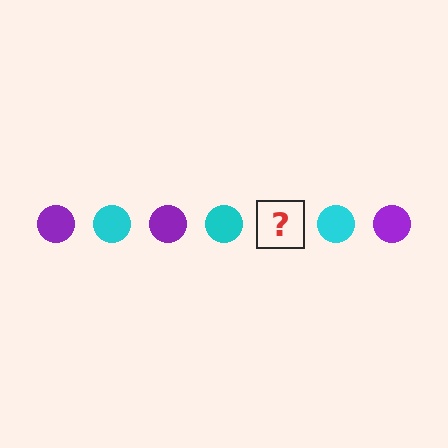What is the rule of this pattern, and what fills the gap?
The rule is that the pattern cycles through purple, cyan circles. The gap should be filled with a purple circle.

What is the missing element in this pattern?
The missing element is a purple circle.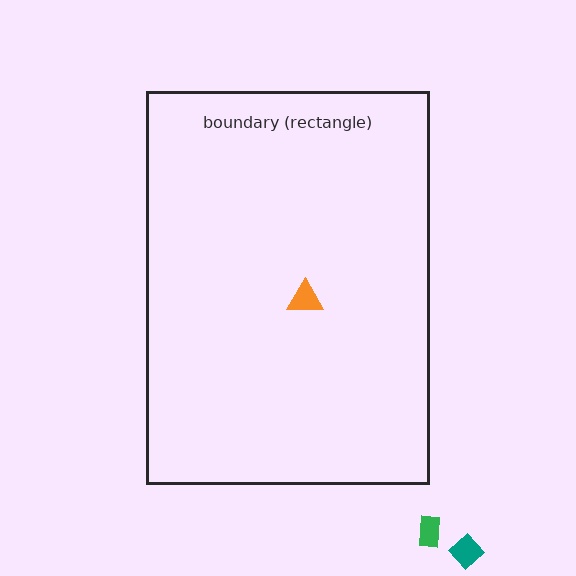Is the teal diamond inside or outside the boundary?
Outside.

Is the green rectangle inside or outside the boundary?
Outside.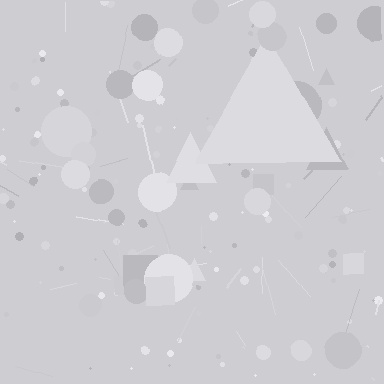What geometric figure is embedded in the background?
A triangle is embedded in the background.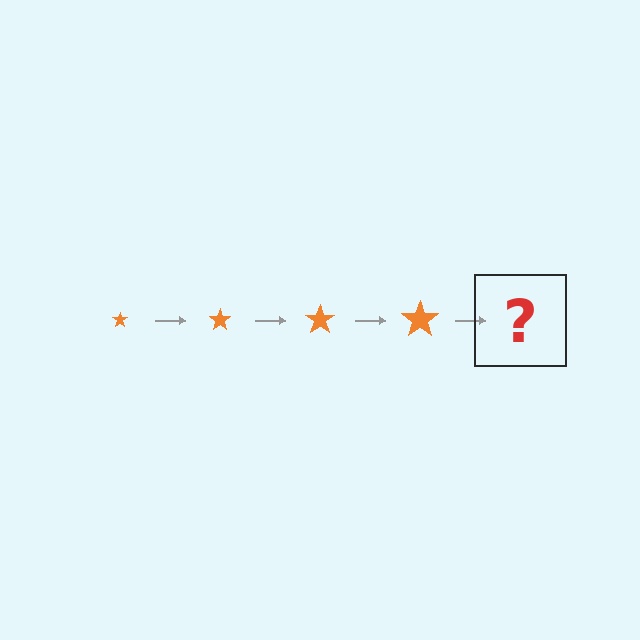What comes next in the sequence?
The next element should be an orange star, larger than the previous one.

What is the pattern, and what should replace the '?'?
The pattern is that the star gets progressively larger each step. The '?' should be an orange star, larger than the previous one.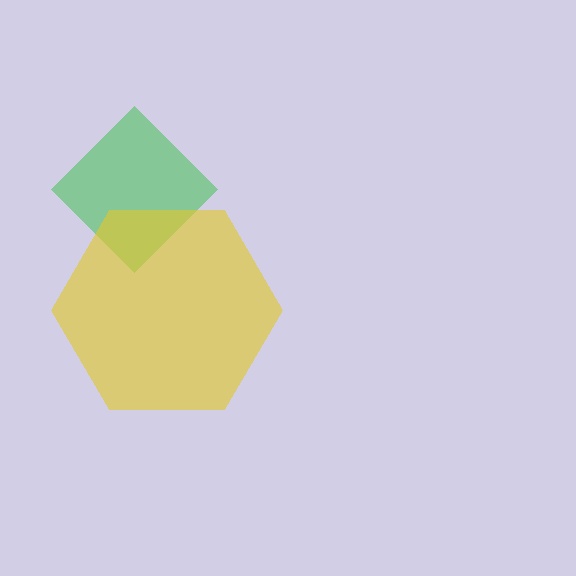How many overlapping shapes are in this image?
There are 2 overlapping shapes in the image.